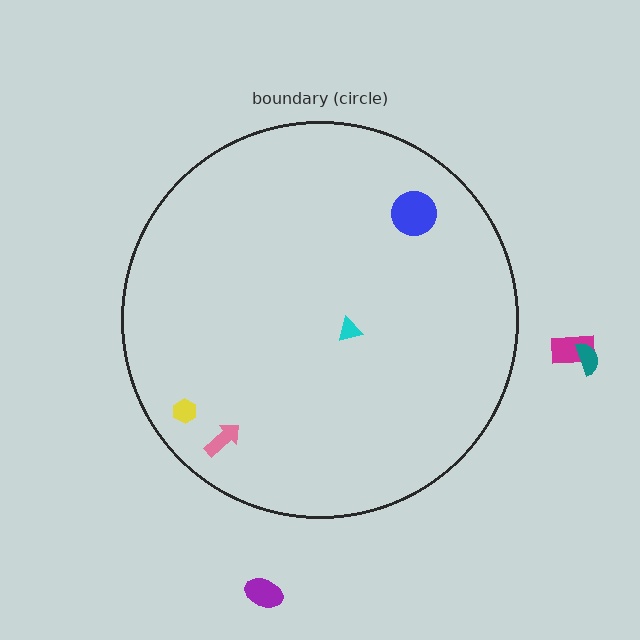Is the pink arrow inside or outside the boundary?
Inside.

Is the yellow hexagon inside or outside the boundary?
Inside.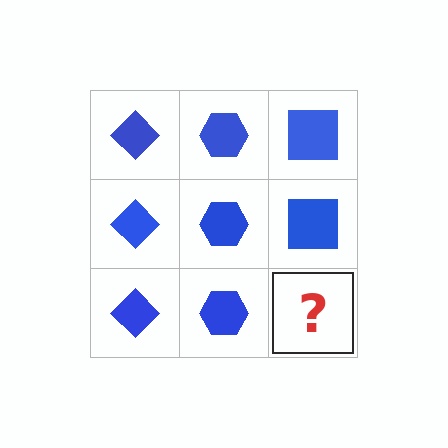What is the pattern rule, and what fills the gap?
The rule is that each column has a consistent shape. The gap should be filled with a blue square.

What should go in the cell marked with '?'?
The missing cell should contain a blue square.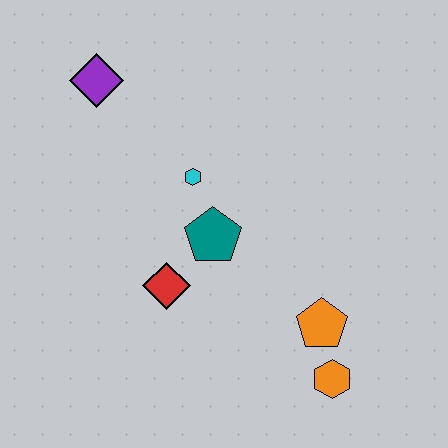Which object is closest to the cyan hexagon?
The teal pentagon is closest to the cyan hexagon.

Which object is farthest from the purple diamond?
The orange hexagon is farthest from the purple diamond.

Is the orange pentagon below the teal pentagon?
Yes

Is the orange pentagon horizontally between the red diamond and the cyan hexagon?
No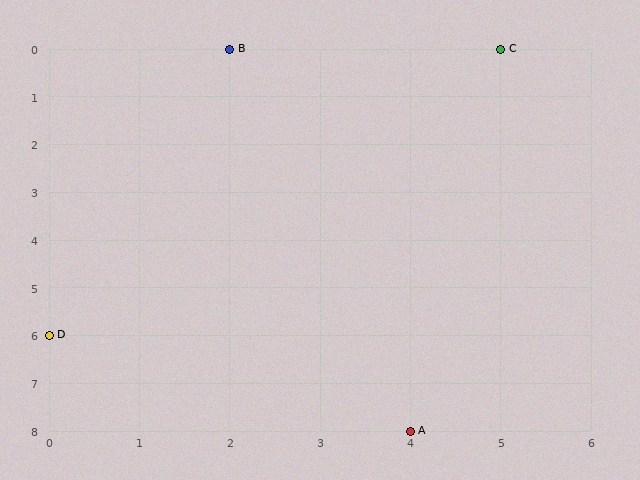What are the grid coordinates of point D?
Point D is at grid coordinates (0, 6).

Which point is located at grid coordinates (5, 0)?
Point C is at (5, 0).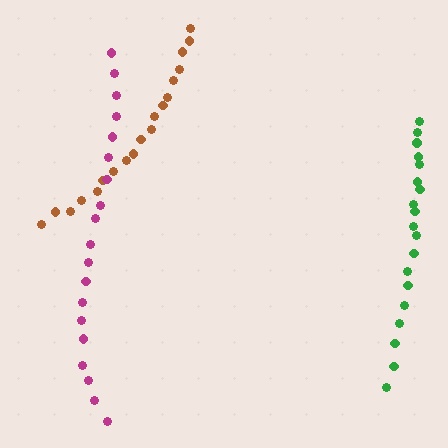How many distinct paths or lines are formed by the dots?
There are 3 distinct paths.